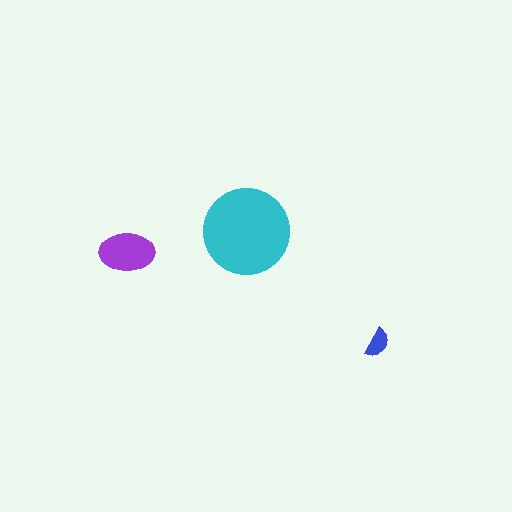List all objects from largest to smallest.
The cyan circle, the purple ellipse, the blue semicircle.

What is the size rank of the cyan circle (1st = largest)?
1st.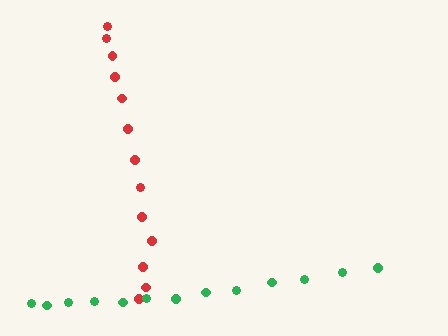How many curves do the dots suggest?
There are 2 distinct paths.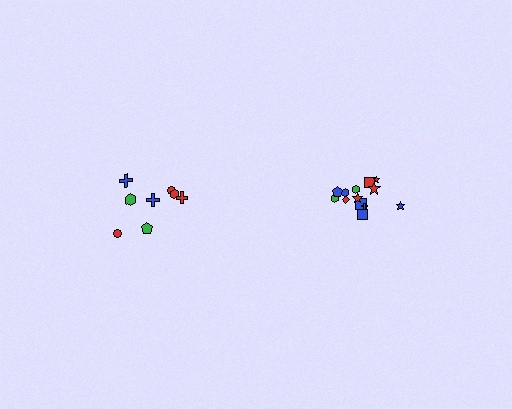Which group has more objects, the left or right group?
The right group.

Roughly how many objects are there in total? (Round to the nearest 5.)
Roughly 25 objects in total.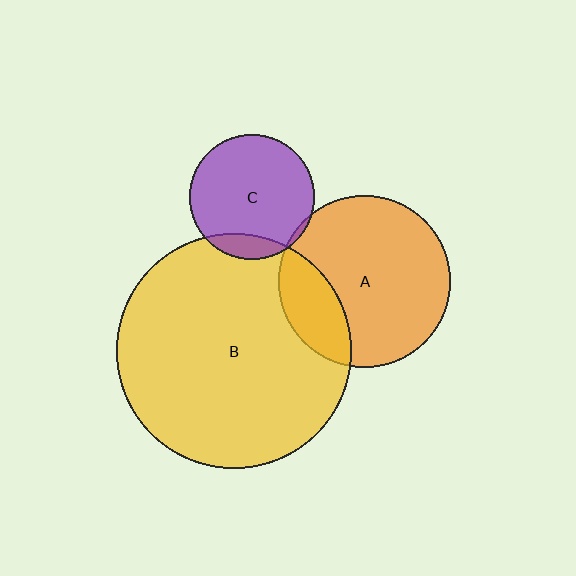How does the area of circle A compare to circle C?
Approximately 1.9 times.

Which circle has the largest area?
Circle B (yellow).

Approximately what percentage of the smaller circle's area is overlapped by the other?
Approximately 25%.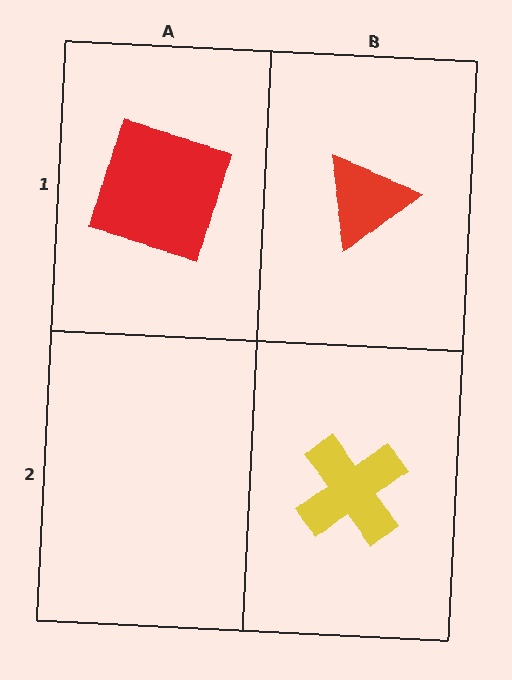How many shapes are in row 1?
2 shapes.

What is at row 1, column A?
A red square.